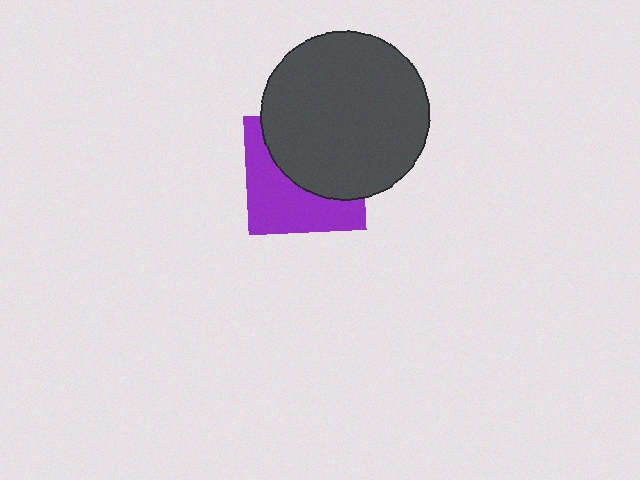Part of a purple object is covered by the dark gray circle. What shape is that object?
It is a square.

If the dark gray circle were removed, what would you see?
You would see the complete purple square.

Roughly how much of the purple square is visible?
About half of it is visible (roughly 47%).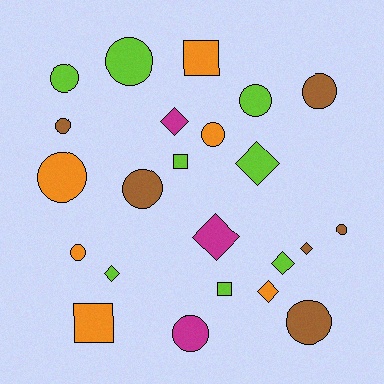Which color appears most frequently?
Lime, with 8 objects.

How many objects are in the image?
There are 23 objects.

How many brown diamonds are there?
There is 1 brown diamond.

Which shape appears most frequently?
Circle, with 12 objects.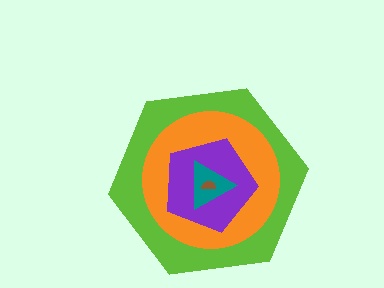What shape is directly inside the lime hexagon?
The orange circle.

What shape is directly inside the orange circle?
The purple pentagon.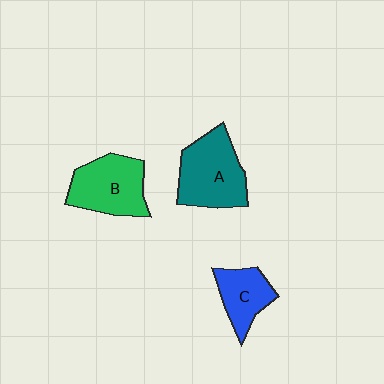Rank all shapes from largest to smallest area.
From largest to smallest: A (teal), B (green), C (blue).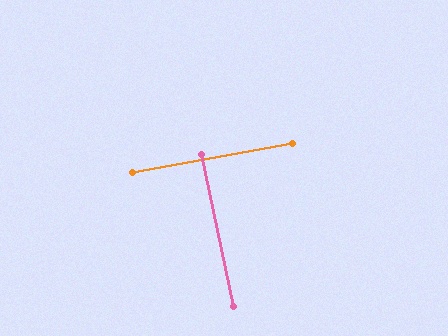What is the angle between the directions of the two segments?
Approximately 89 degrees.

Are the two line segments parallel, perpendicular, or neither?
Perpendicular — they meet at approximately 89°.